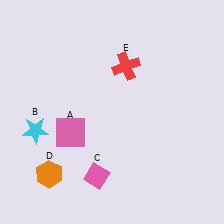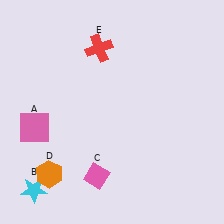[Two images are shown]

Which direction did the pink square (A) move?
The pink square (A) moved left.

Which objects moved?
The objects that moved are: the pink square (A), the cyan star (B), the red cross (E).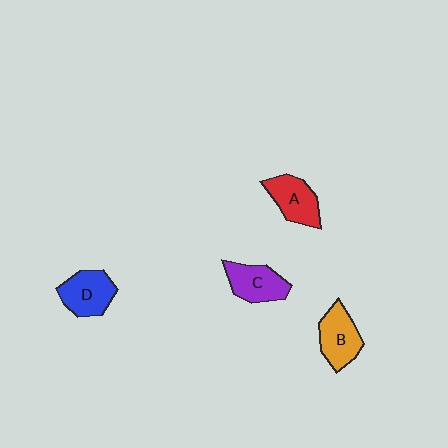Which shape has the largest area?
Shape D (blue).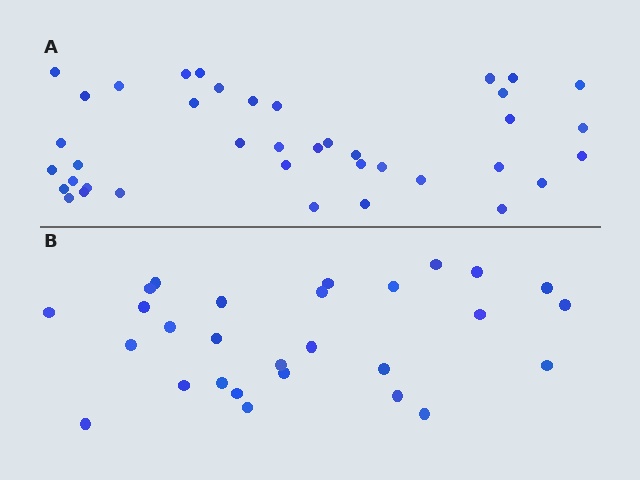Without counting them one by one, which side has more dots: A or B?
Region A (the top region) has more dots.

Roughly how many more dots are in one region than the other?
Region A has roughly 12 or so more dots than region B.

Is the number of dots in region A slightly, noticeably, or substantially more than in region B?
Region A has noticeably more, but not dramatically so. The ratio is roughly 1.4 to 1.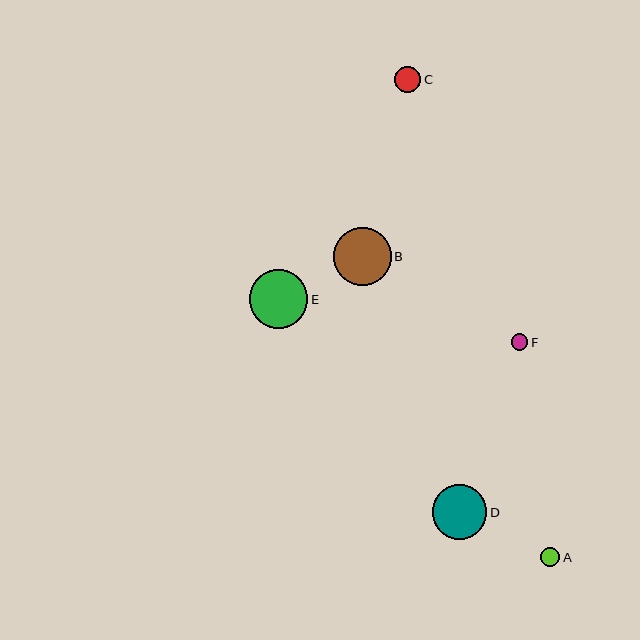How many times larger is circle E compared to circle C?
Circle E is approximately 2.3 times the size of circle C.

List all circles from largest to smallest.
From largest to smallest: E, B, D, C, A, F.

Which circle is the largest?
Circle E is the largest with a size of approximately 59 pixels.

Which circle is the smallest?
Circle F is the smallest with a size of approximately 16 pixels.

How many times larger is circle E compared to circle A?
Circle E is approximately 3.1 times the size of circle A.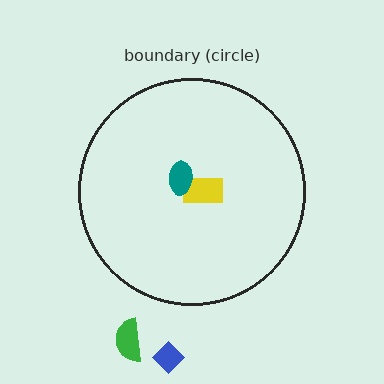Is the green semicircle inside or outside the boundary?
Outside.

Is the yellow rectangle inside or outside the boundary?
Inside.